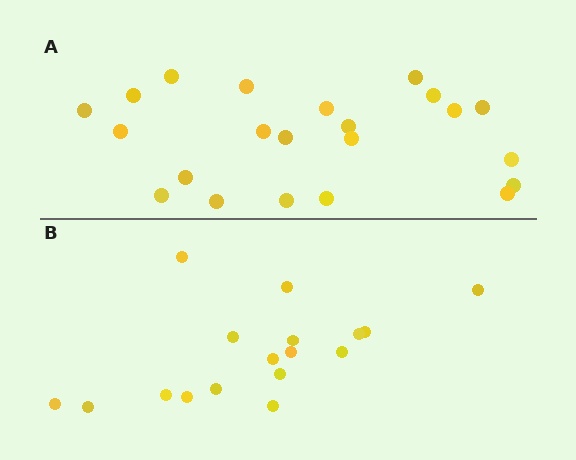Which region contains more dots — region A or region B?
Region A (the top region) has more dots.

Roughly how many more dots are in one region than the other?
Region A has about 5 more dots than region B.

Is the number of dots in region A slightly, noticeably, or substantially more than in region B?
Region A has noticeably more, but not dramatically so. The ratio is roughly 1.3 to 1.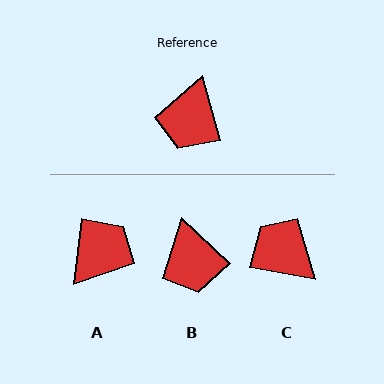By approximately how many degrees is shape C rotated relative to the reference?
Approximately 115 degrees clockwise.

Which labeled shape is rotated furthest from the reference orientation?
A, about 158 degrees away.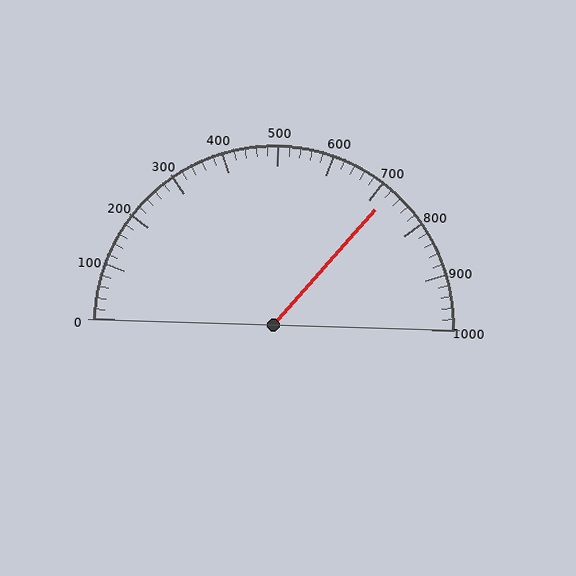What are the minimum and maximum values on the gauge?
The gauge ranges from 0 to 1000.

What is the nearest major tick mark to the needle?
The nearest major tick mark is 700.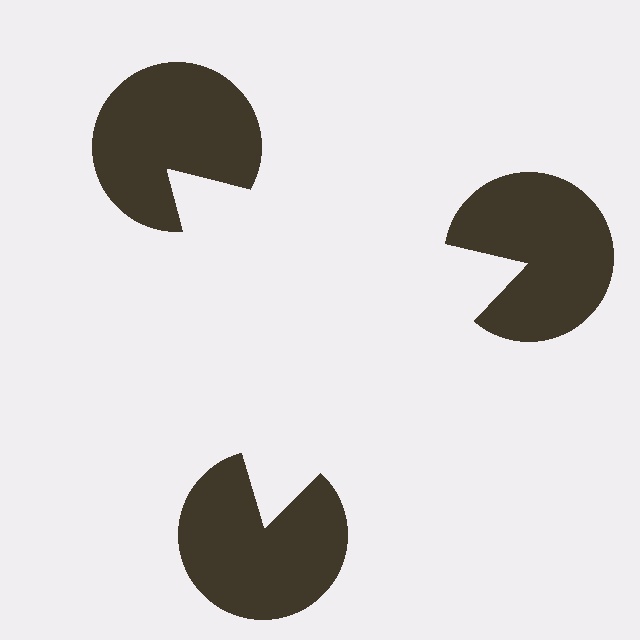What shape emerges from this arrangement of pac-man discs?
An illusory triangle — its edges are inferred from the aligned wedge cuts in the pac-man discs, not physically drawn.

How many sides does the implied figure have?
3 sides.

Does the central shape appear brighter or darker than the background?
It typically appears slightly brighter than the background, even though no actual brightness change is drawn.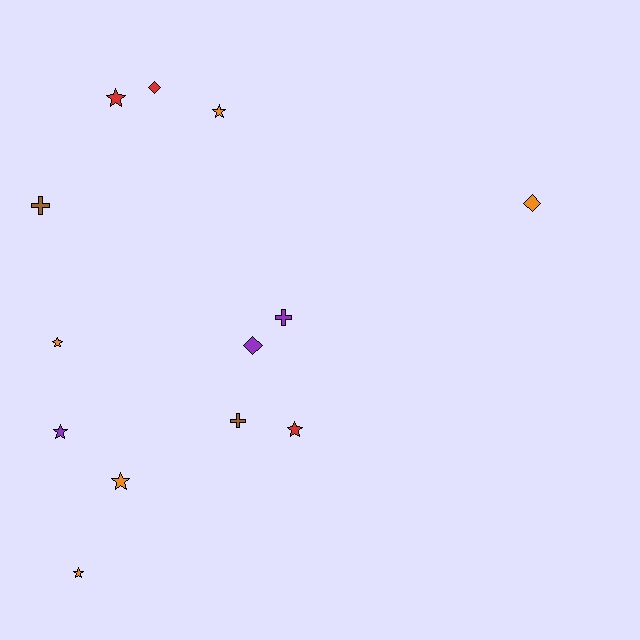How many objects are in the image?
There are 13 objects.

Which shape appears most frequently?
Star, with 7 objects.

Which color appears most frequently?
Orange, with 5 objects.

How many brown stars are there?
There are no brown stars.